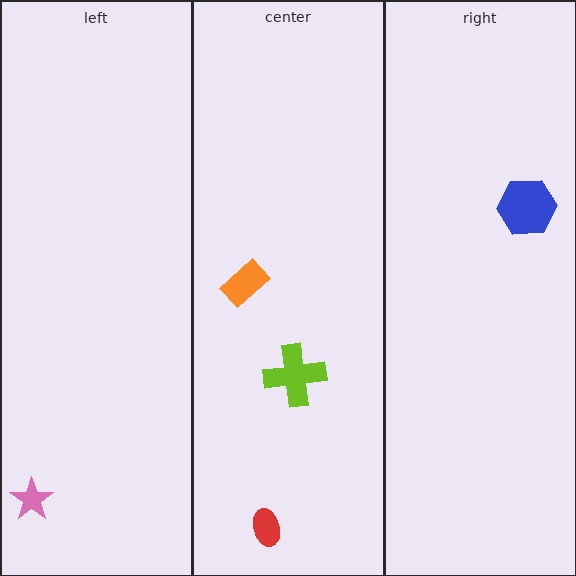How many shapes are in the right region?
1.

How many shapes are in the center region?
3.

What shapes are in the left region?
The pink star.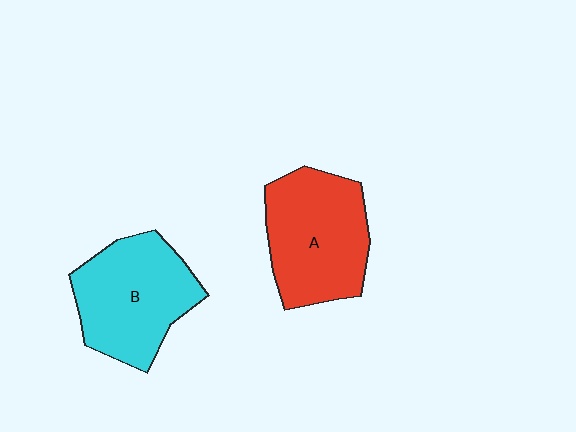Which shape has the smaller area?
Shape B (cyan).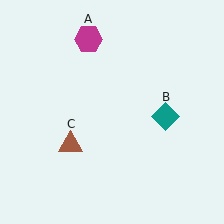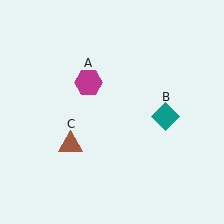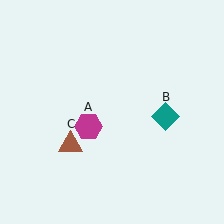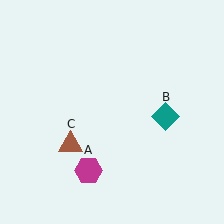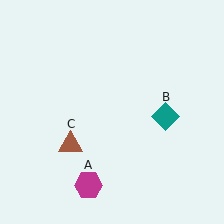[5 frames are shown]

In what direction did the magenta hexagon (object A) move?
The magenta hexagon (object A) moved down.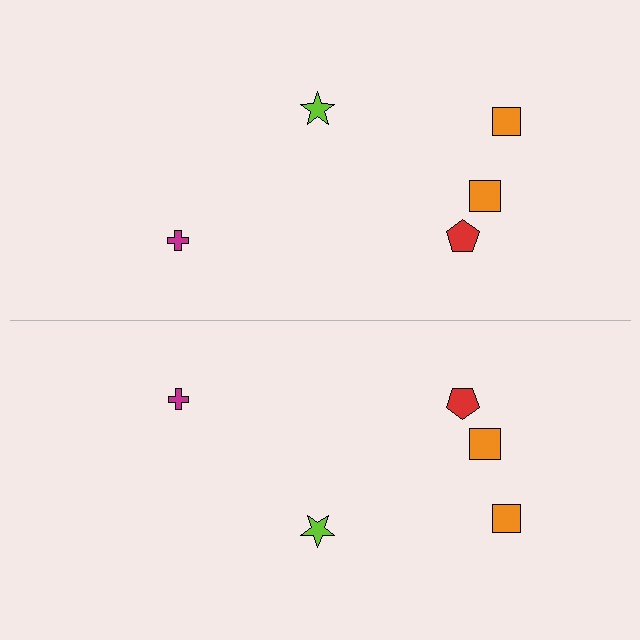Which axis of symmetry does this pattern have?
The pattern has a horizontal axis of symmetry running through the center of the image.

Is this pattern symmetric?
Yes, this pattern has bilateral (reflection) symmetry.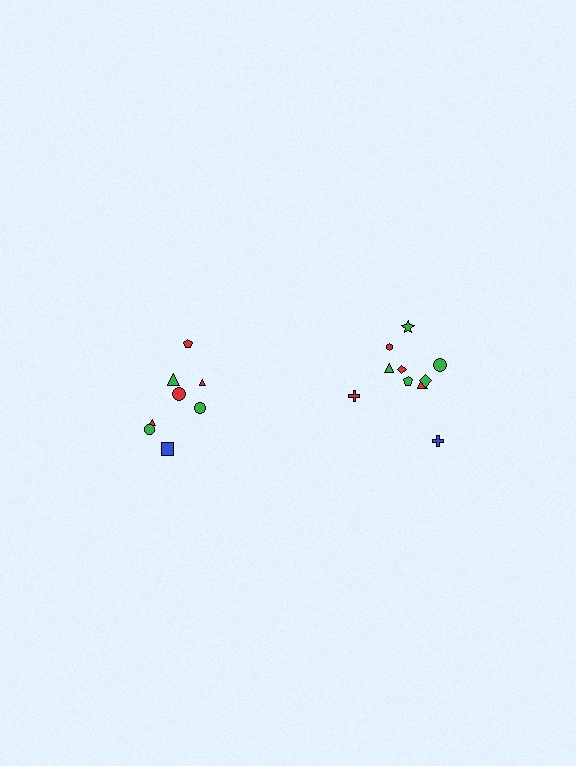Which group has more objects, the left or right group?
The right group.